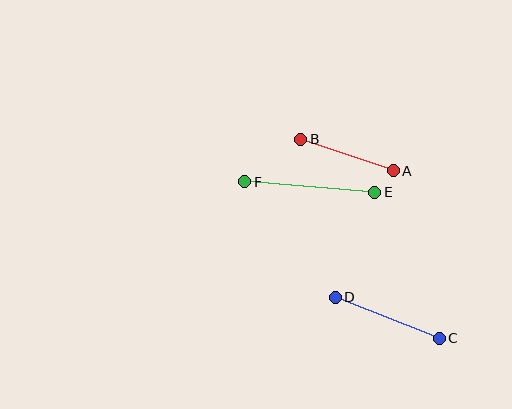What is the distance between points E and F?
The distance is approximately 130 pixels.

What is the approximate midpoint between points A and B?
The midpoint is at approximately (347, 155) pixels.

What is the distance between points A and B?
The distance is approximately 98 pixels.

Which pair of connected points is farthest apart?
Points E and F are farthest apart.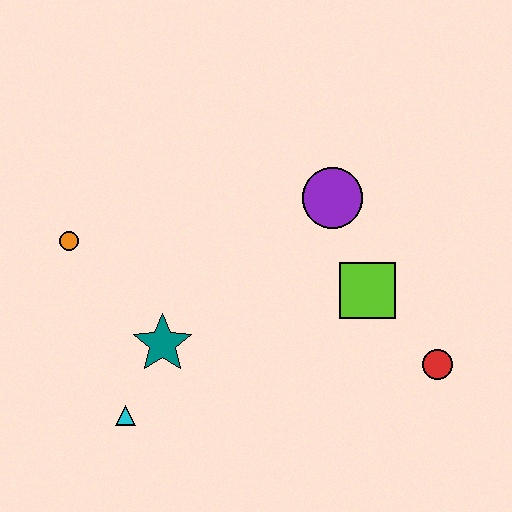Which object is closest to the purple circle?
The lime square is closest to the purple circle.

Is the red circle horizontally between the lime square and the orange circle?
No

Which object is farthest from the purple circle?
The cyan triangle is farthest from the purple circle.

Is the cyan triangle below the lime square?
Yes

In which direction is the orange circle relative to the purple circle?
The orange circle is to the left of the purple circle.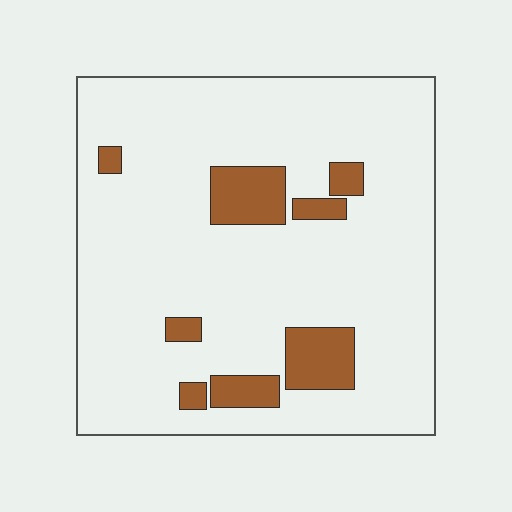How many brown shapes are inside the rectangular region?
8.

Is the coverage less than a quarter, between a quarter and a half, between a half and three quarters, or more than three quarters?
Less than a quarter.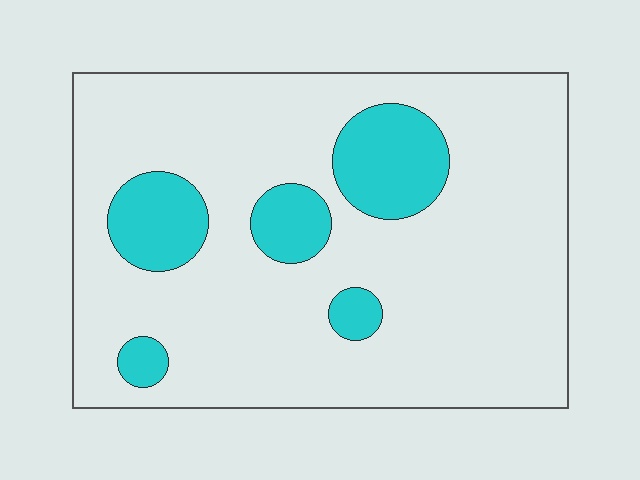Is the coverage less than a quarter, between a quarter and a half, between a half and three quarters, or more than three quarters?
Less than a quarter.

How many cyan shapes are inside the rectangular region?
5.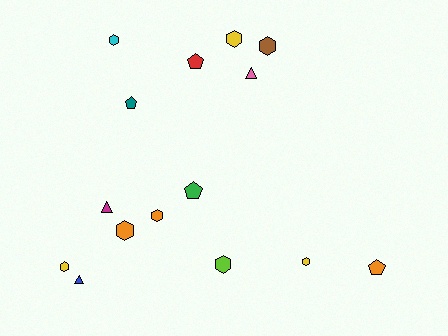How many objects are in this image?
There are 15 objects.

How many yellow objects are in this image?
There are 3 yellow objects.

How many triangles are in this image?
There are 3 triangles.